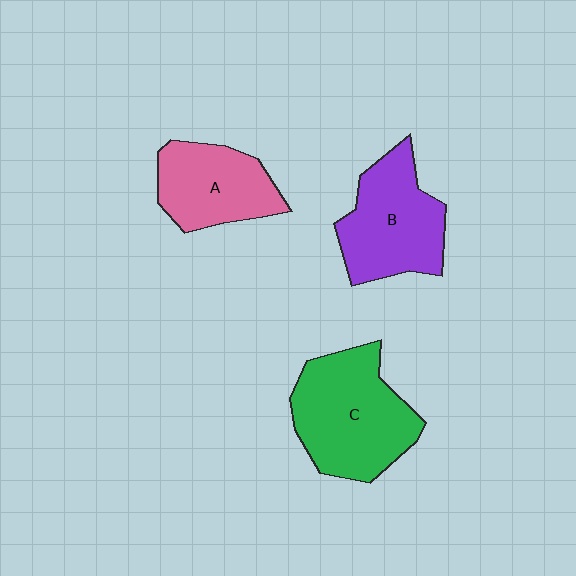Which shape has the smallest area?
Shape A (pink).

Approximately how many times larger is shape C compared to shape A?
Approximately 1.4 times.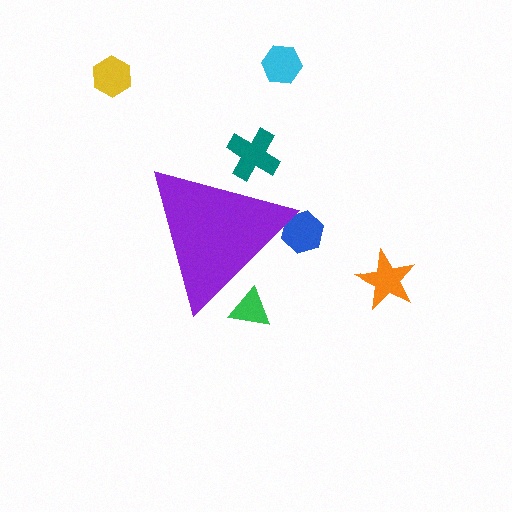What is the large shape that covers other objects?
A purple triangle.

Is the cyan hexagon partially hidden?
No, the cyan hexagon is fully visible.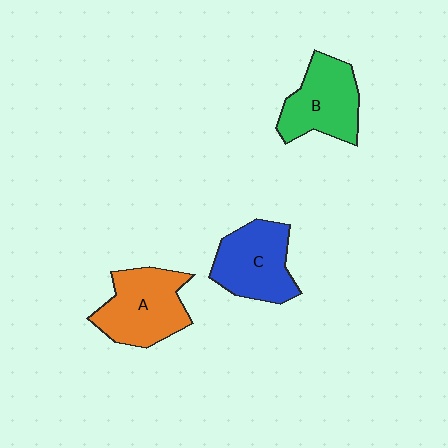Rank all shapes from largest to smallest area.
From largest to smallest: A (orange), C (blue), B (green).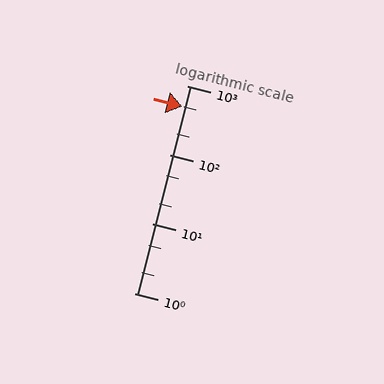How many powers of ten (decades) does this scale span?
The scale spans 3 decades, from 1 to 1000.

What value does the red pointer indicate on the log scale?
The pointer indicates approximately 500.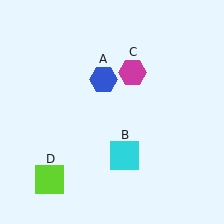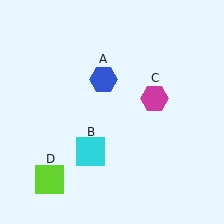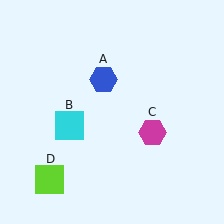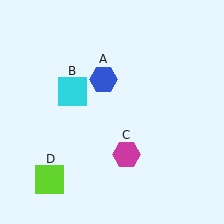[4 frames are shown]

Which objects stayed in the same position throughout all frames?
Blue hexagon (object A) and lime square (object D) remained stationary.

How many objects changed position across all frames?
2 objects changed position: cyan square (object B), magenta hexagon (object C).